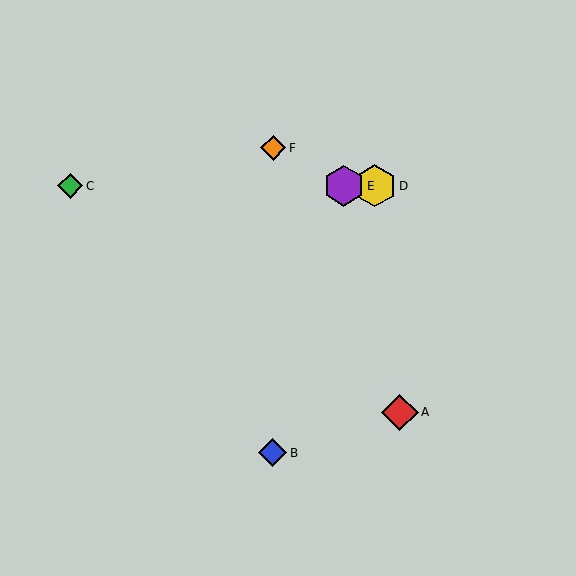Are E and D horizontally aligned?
Yes, both are at y≈186.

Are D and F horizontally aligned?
No, D is at y≈186 and F is at y≈148.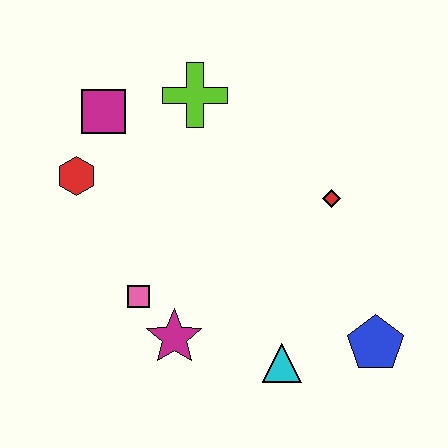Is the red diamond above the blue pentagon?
Yes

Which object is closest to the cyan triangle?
The blue pentagon is closest to the cyan triangle.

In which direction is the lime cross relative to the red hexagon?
The lime cross is to the right of the red hexagon.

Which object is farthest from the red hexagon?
The blue pentagon is farthest from the red hexagon.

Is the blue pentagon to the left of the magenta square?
No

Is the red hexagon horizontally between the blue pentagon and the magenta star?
No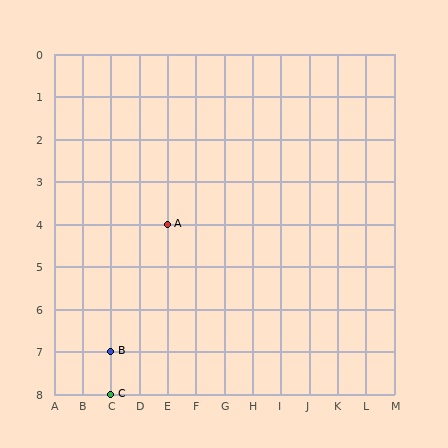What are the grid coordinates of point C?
Point C is at grid coordinates (C, 8).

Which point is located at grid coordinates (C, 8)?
Point C is at (C, 8).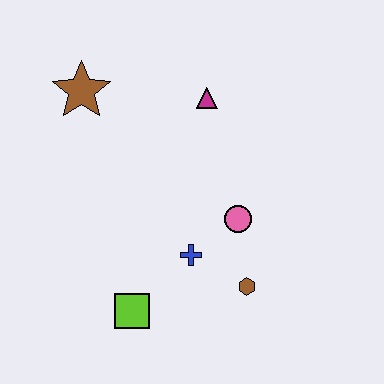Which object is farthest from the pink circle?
The brown star is farthest from the pink circle.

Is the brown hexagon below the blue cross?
Yes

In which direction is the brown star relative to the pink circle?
The brown star is to the left of the pink circle.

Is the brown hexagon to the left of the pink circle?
No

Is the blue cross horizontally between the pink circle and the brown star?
Yes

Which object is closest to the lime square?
The blue cross is closest to the lime square.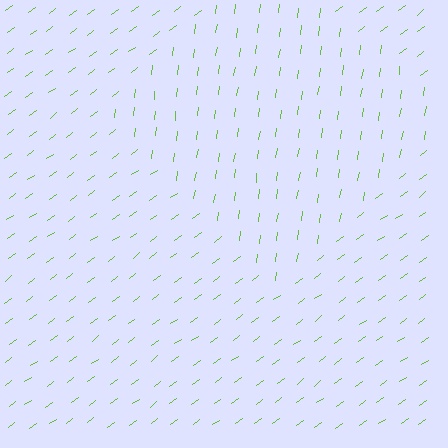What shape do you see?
I see a diamond.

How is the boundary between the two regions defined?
The boundary is defined purely by a change in line orientation (approximately 45 degrees difference). All lines are the same color and thickness.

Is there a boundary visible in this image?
Yes, there is a texture boundary formed by a change in line orientation.